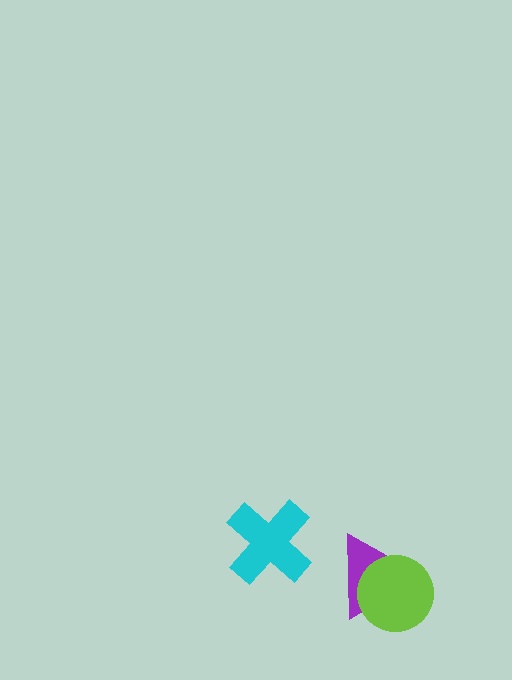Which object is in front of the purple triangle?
The lime circle is in front of the purple triangle.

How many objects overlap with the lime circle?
1 object overlaps with the lime circle.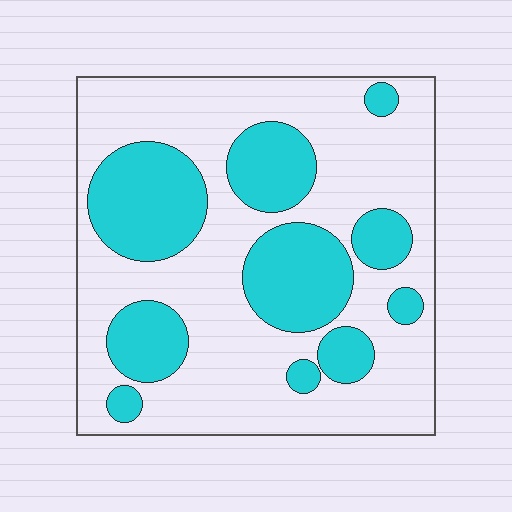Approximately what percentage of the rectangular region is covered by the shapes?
Approximately 35%.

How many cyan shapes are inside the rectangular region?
10.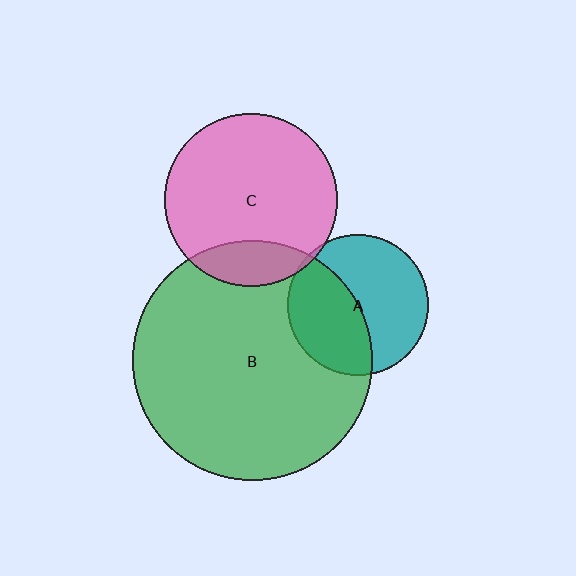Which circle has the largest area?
Circle B (green).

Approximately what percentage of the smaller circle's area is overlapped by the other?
Approximately 45%.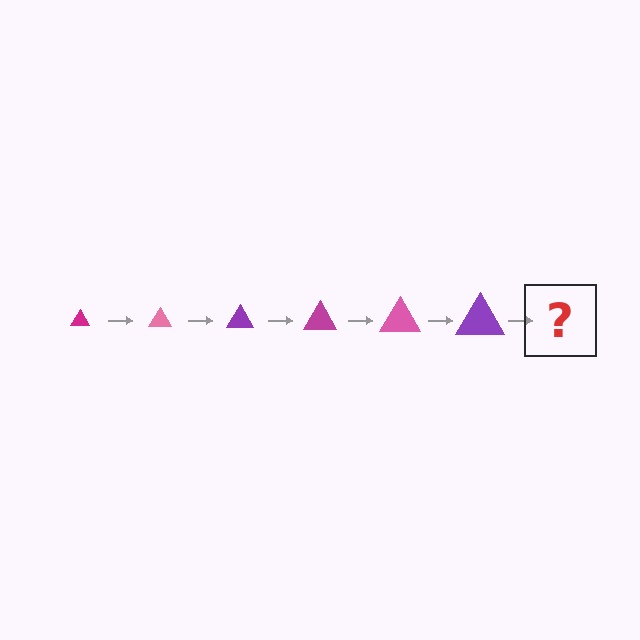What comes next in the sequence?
The next element should be a magenta triangle, larger than the previous one.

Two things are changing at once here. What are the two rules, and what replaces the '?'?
The two rules are that the triangle grows larger each step and the color cycles through magenta, pink, and purple. The '?' should be a magenta triangle, larger than the previous one.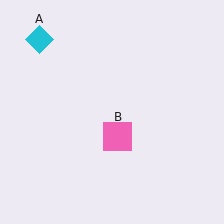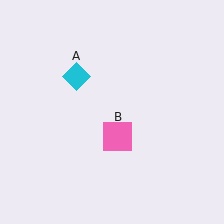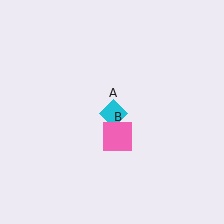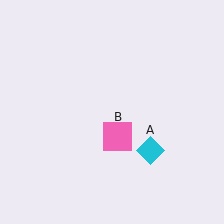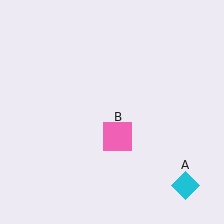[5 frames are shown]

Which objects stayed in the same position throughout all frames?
Pink square (object B) remained stationary.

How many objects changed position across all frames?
1 object changed position: cyan diamond (object A).